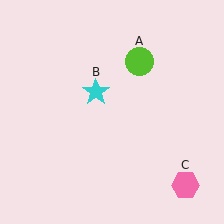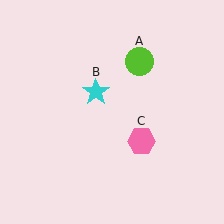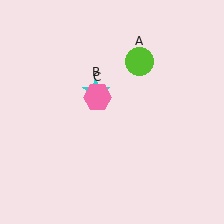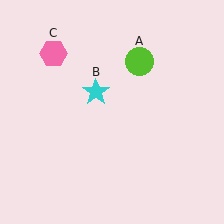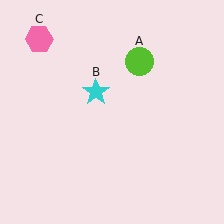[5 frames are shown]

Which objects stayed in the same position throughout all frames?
Lime circle (object A) and cyan star (object B) remained stationary.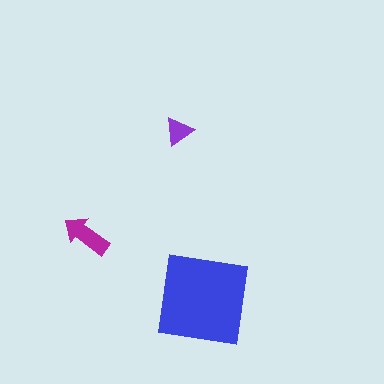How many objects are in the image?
There are 3 objects in the image.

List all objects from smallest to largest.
The purple triangle, the magenta arrow, the blue square.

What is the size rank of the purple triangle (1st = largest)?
3rd.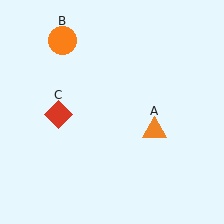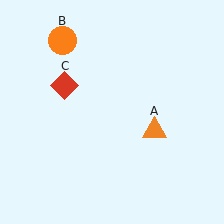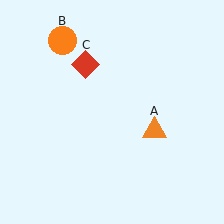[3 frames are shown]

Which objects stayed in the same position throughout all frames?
Orange triangle (object A) and orange circle (object B) remained stationary.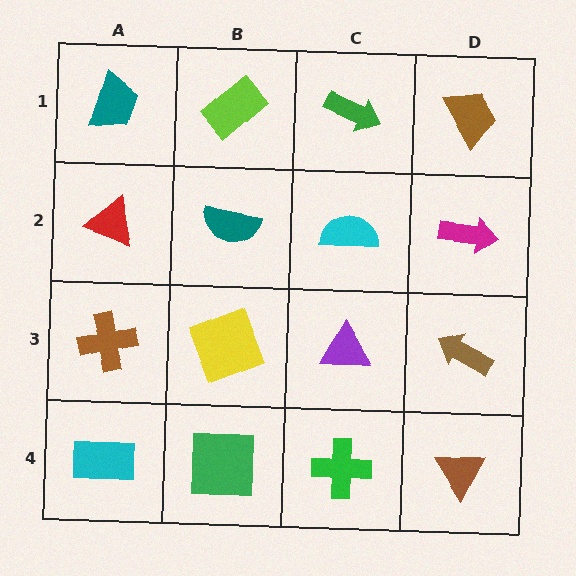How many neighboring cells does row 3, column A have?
3.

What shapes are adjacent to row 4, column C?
A purple triangle (row 3, column C), a green square (row 4, column B), a brown triangle (row 4, column D).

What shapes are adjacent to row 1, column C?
A cyan semicircle (row 2, column C), a lime rectangle (row 1, column B), a brown trapezoid (row 1, column D).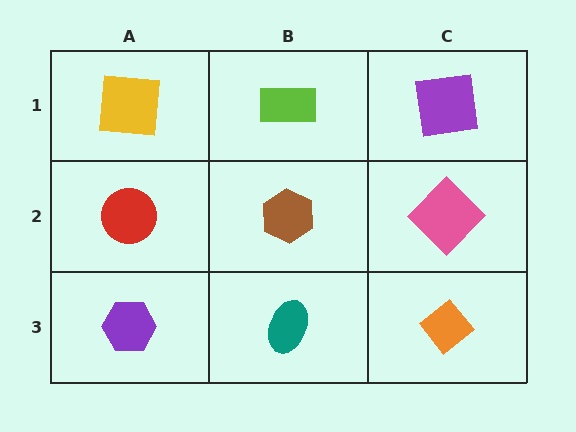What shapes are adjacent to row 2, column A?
A yellow square (row 1, column A), a purple hexagon (row 3, column A), a brown hexagon (row 2, column B).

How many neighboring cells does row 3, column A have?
2.